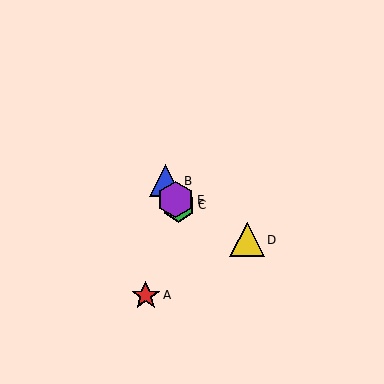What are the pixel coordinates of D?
Object D is at (247, 240).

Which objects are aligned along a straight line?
Objects B, C, E are aligned along a straight line.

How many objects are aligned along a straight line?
3 objects (B, C, E) are aligned along a straight line.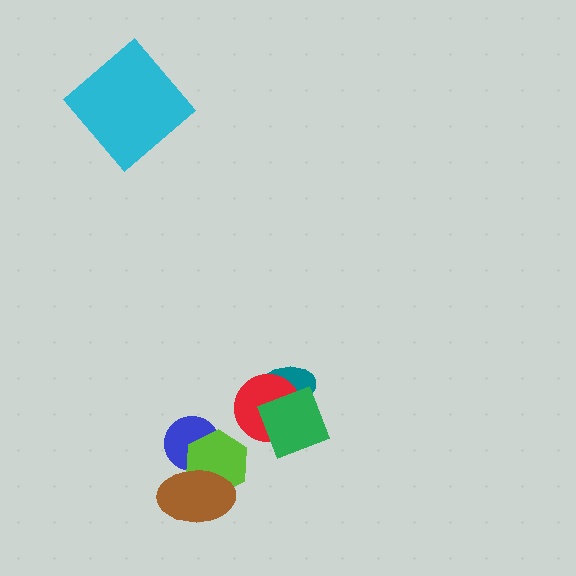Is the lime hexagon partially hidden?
Yes, it is partially covered by another shape.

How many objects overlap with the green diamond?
2 objects overlap with the green diamond.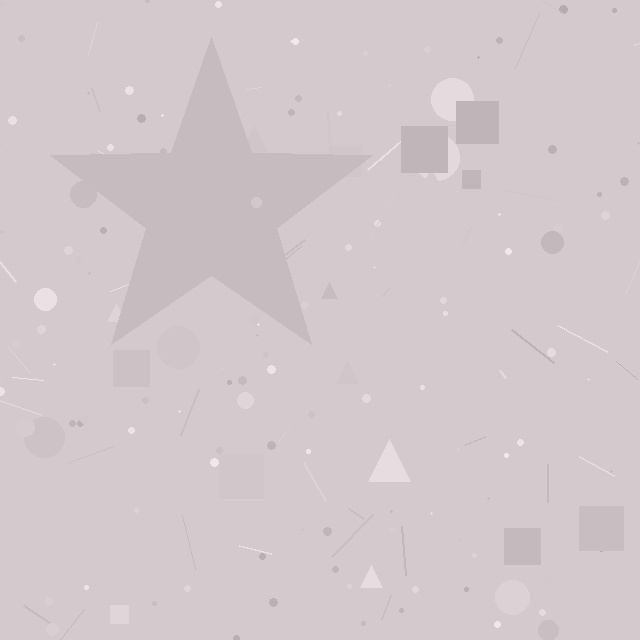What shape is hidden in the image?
A star is hidden in the image.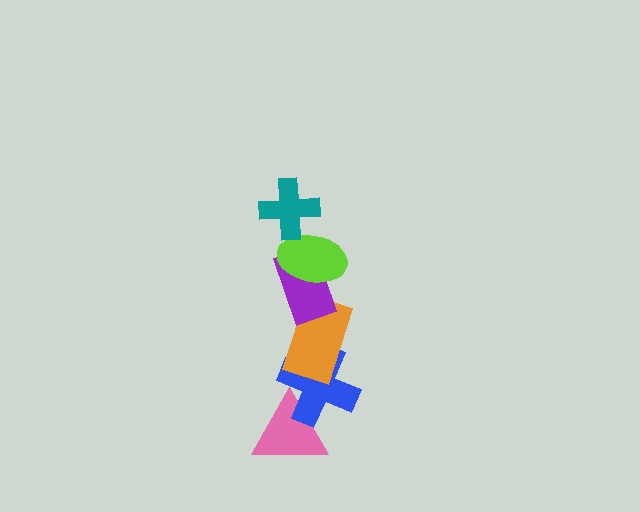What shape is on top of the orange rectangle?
The purple rectangle is on top of the orange rectangle.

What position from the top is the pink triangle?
The pink triangle is 6th from the top.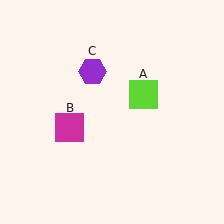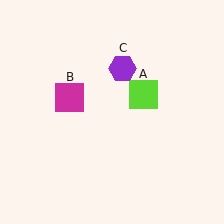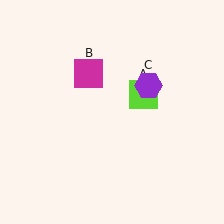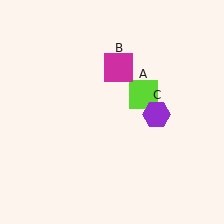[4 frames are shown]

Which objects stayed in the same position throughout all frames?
Lime square (object A) remained stationary.